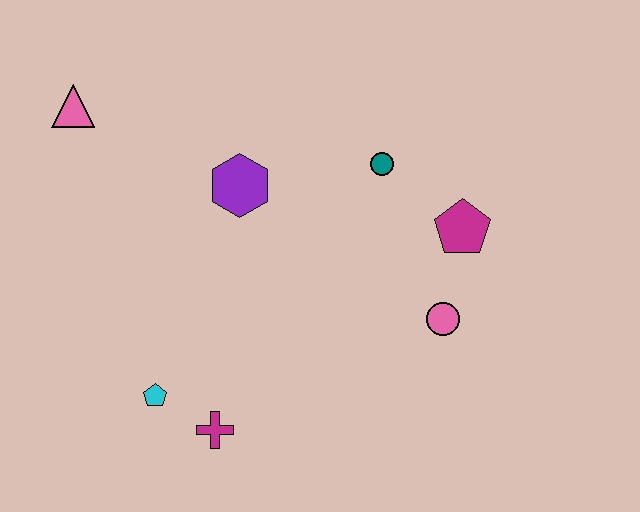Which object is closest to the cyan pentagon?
The magenta cross is closest to the cyan pentagon.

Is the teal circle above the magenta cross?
Yes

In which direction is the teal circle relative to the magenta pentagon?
The teal circle is to the left of the magenta pentagon.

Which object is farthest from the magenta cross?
The pink triangle is farthest from the magenta cross.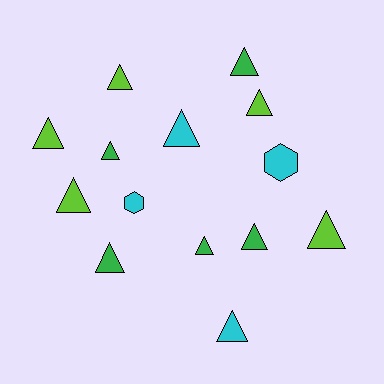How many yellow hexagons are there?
There are no yellow hexagons.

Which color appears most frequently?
Green, with 5 objects.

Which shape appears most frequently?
Triangle, with 12 objects.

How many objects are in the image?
There are 14 objects.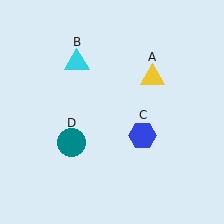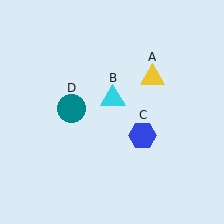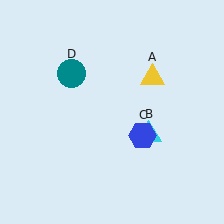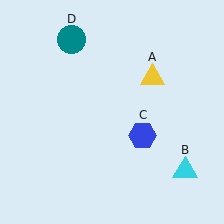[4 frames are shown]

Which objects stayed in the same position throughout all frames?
Yellow triangle (object A) and blue hexagon (object C) remained stationary.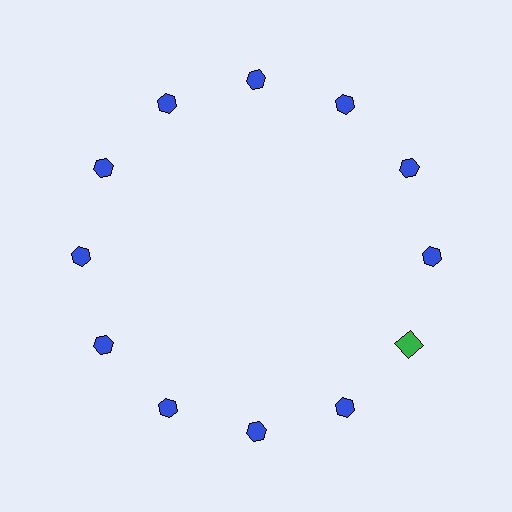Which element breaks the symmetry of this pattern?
The green square at roughly the 4 o'clock position breaks the symmetry. All other shapes are blue hexagons.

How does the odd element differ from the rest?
It differs in both color (green instead of blue) and shape (square instead of hexagon).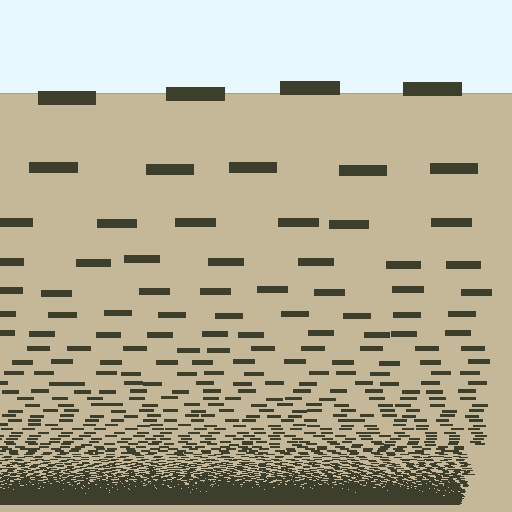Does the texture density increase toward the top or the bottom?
Density increases toward the bottom.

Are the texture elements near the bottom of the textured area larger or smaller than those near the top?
Smaller. The gradient is inverted — elements near the bottom are smaller and denser.